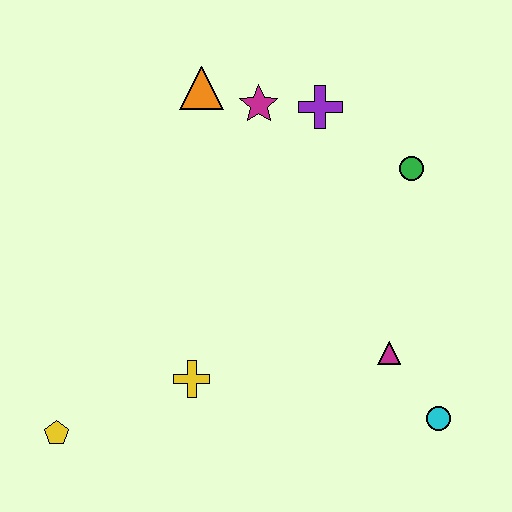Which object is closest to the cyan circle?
The magenta triangle is closest to the cyan circle.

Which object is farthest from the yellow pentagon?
The green circle is farthest from the yellow pentagon.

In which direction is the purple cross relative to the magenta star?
The purple cross is to the right of the magenta star.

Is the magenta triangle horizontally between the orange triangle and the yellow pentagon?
No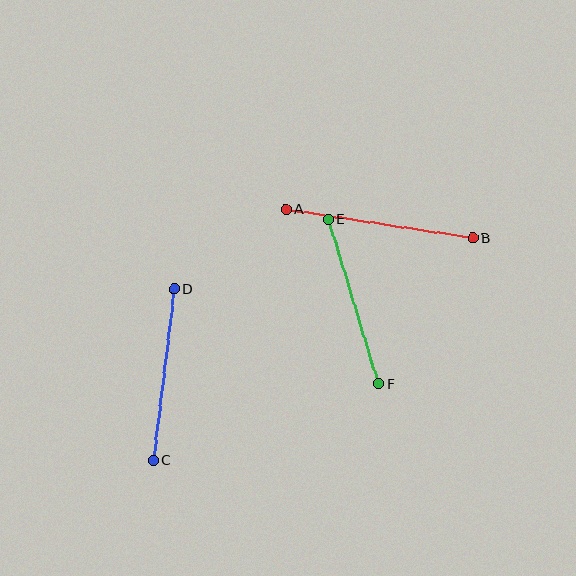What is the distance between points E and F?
The distance is approximately 172 pixels.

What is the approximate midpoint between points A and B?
The midpoint is at approximately (379, 224) pixels.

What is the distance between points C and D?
The distance is approximately 172 pixels.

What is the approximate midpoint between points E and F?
The midpoint is at approximately (353, 302) pixels.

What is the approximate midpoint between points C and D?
The midpoint is at approximately (164, 375) pixels.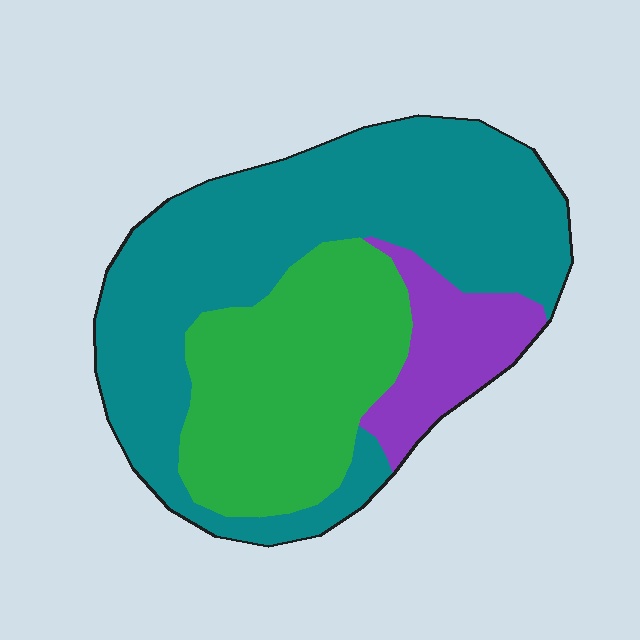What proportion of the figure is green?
Green takes up between a sixth and a third of the figure.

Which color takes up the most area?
Teal, at roughly 55%.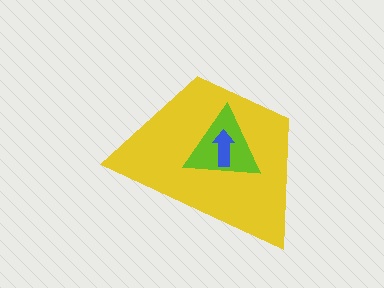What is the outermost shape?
The yellow trapezoid.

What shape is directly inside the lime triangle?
The blue arrow.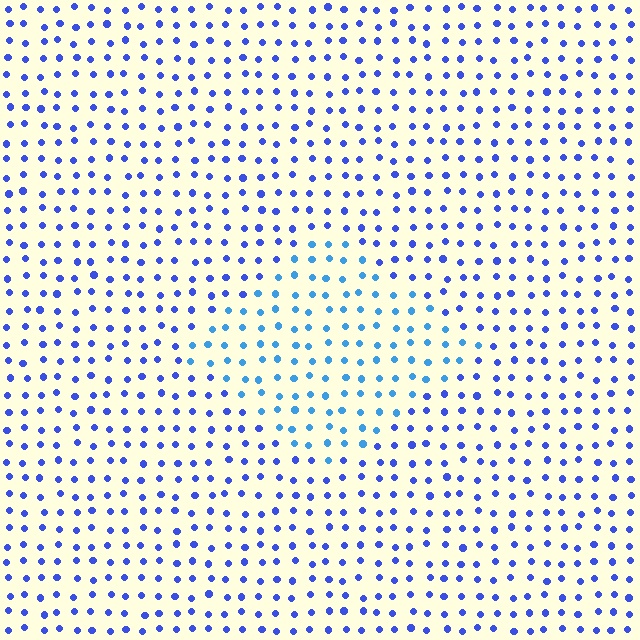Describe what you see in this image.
The image is filled with small blue elements in a uniform arrangement. A diamond-shaped region is visible where the elements are tinted to a slightly different hue, forming a subtle color boundary.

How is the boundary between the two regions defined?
The boundary is defined purely by a slight shift in hue (about 28 degrees). Spacing, size, and orientation are identical on both sides.